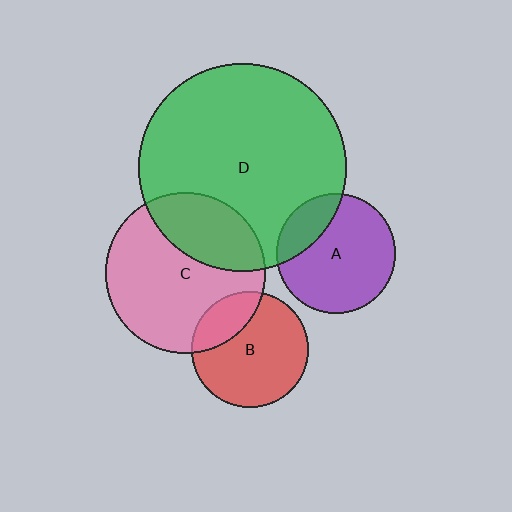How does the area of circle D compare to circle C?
Approximately 1.7 times.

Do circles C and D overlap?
Yes.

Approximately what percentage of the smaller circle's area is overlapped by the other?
Approximately 30%.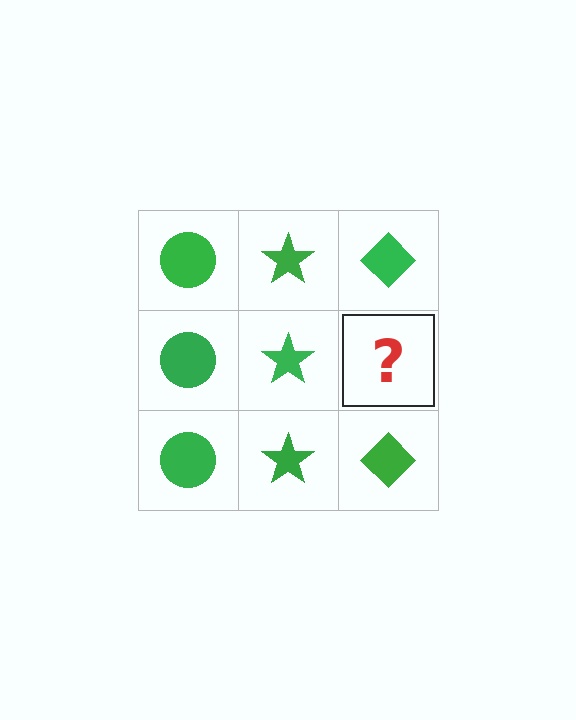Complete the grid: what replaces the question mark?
The question mark should be replaced with a green diamond.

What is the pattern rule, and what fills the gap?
The rule is that each column has a consistent shape. The gap should be filled with a green diamond.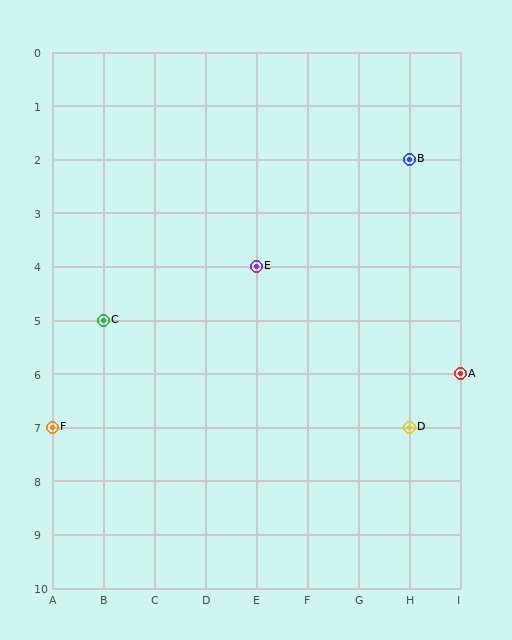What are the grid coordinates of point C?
Point C is at grid coordinates (B, 5).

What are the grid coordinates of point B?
Point B is at grid coordinates (H, 2).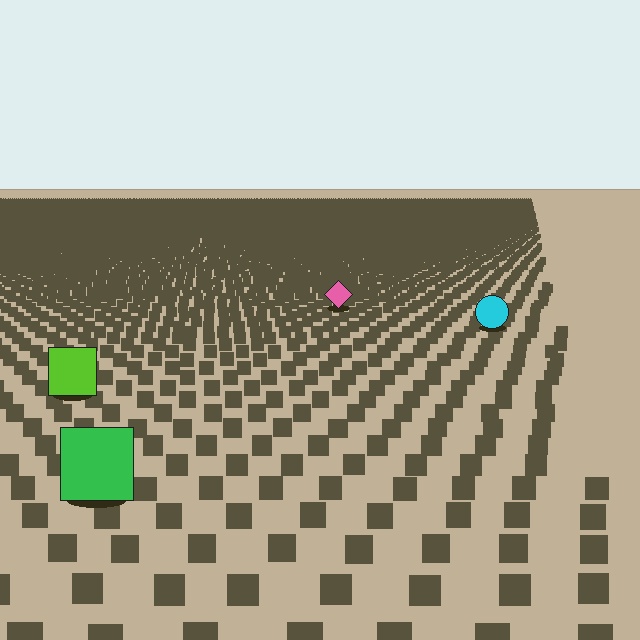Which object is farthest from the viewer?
The pink diamond is farthest from the viewer. It appears smaller and the ground texture around it is denser.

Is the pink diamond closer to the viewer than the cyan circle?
No. The cyan circle is closer — you can tell from the texture gradient: the ground texture is coarser near it.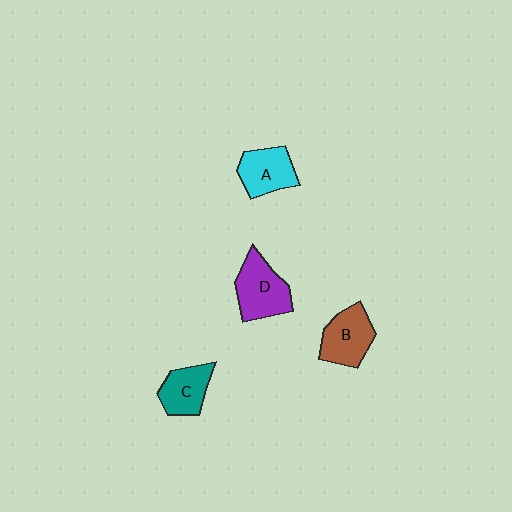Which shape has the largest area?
Shape D (purple).